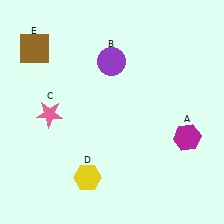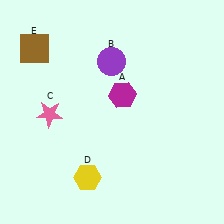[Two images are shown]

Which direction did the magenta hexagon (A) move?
The magenta hexagon (A) moved left.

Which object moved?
The magenta hexagon (A) moved left.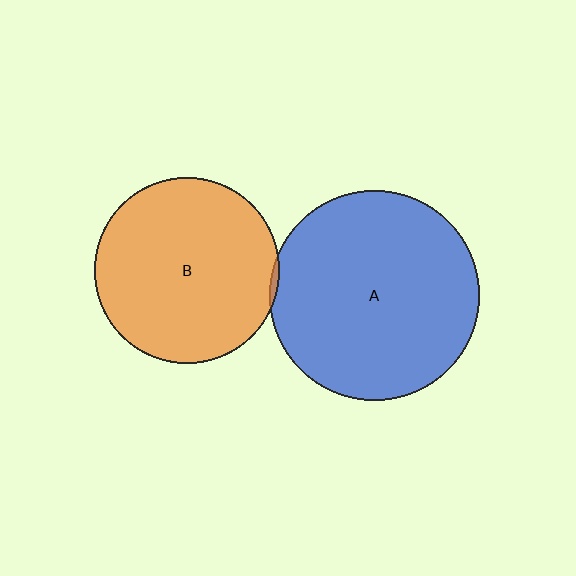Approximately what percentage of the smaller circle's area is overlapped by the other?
Approximately 5%.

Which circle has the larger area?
Circle A (blue).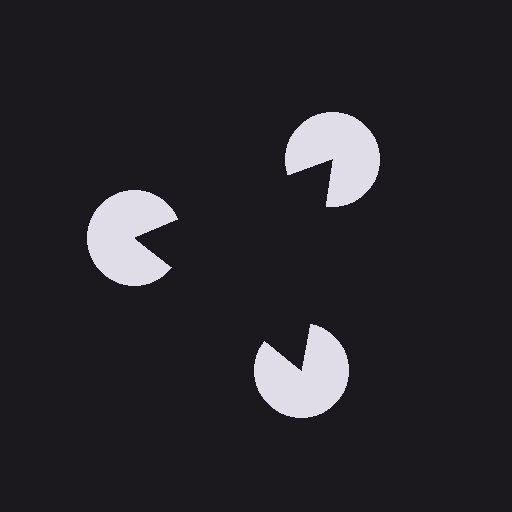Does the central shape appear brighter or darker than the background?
It typically appears slightly darker than the background, even though no actual brightness change is drawn.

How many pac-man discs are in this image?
There are 3 — one at each vertex of the illusory triangle.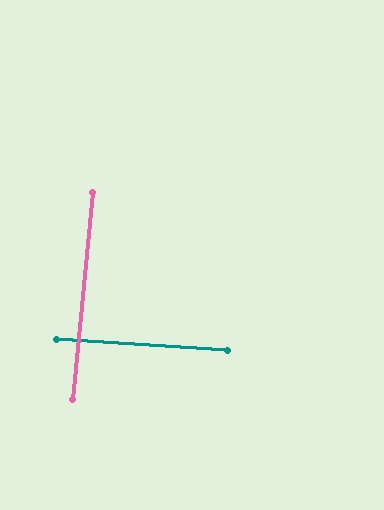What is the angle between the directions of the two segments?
Approximately 88 degrees.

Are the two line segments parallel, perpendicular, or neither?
Perpendicular — they meet at approximately 88°.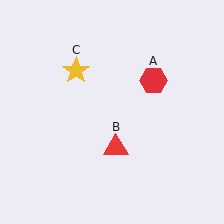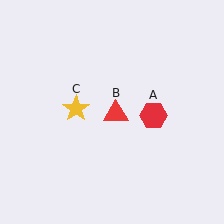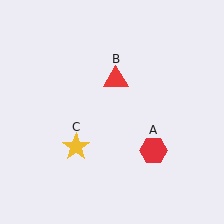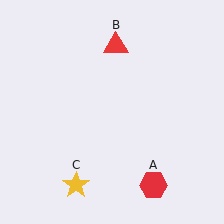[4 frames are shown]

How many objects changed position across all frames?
3 objects changed position: red hexagon (object A), red triangle (object B), yellow star (object C).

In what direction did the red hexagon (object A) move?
The red hexagon (object A) moved down.